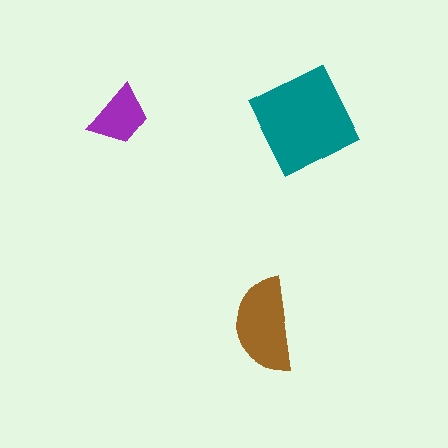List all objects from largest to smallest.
The teal square, the brown semicircle, the purple trapezoid.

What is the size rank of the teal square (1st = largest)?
1st.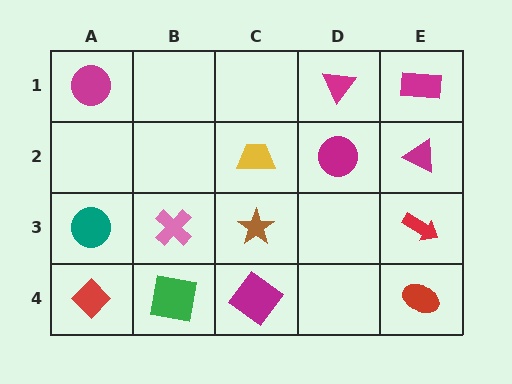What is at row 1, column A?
A magenta circle.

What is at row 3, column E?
A red arrow.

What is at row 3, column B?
A pink cross.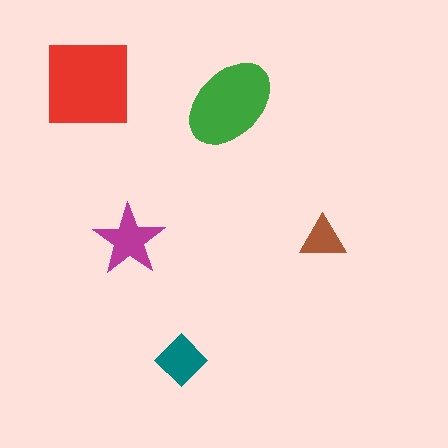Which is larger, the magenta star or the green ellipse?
The green ellipse.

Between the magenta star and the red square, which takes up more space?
The red square.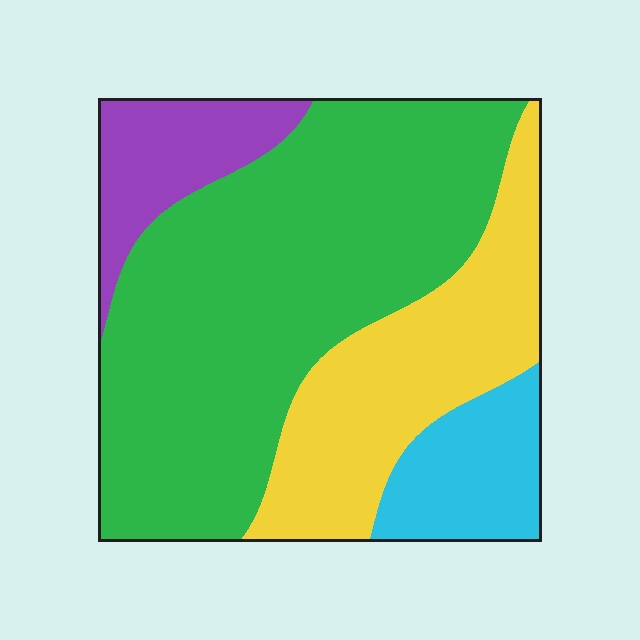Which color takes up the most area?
Green, at roughly 55%.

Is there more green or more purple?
Green.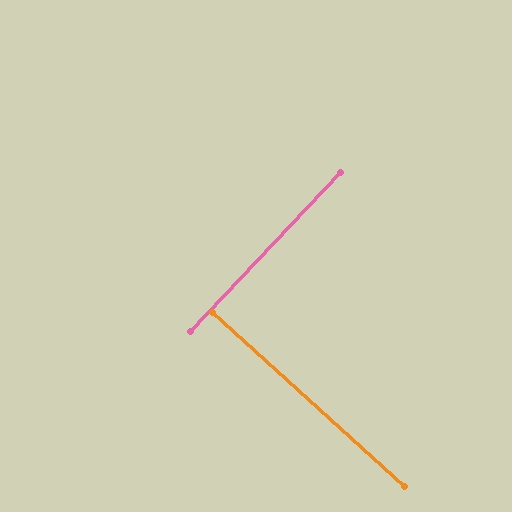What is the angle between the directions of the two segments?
Approximately 89 degrees.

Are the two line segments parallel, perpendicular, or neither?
Perpendicular — they meet at approximately 89°.